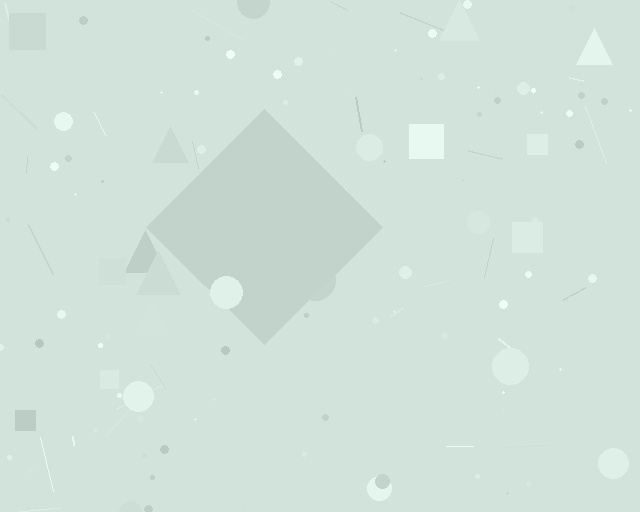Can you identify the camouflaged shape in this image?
The camouflaged shape is a diamond.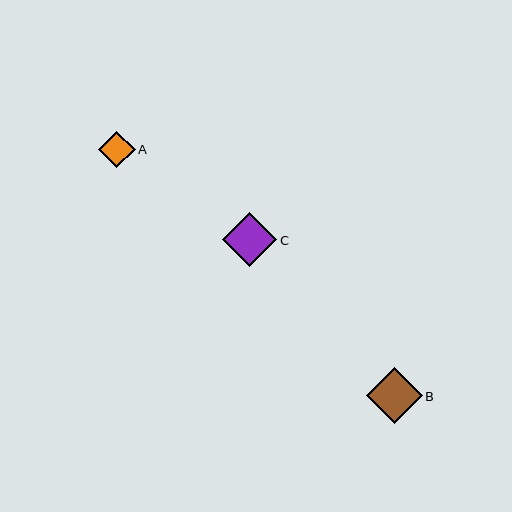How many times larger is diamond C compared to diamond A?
Diamond C is approximately 1.5 times the size of diamond A.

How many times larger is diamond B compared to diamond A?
Diamond B is approximately 1.5 times the size of diamond A.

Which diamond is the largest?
Diamond B is the largest with a size of approximately 56 pixels.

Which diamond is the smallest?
Diamond A is the smallest with a size of approximately 37 pixels.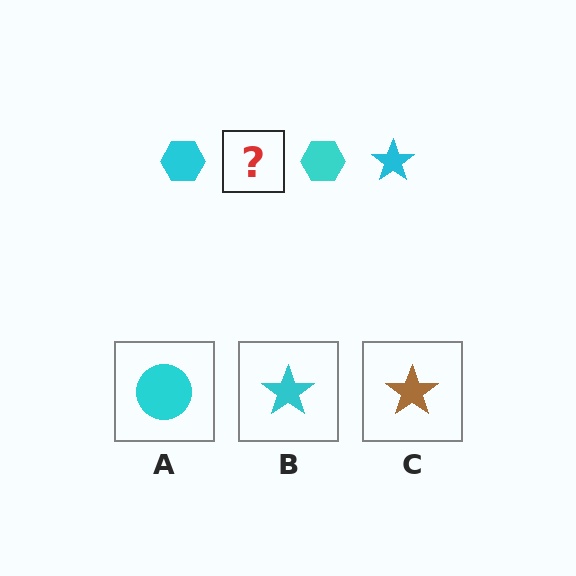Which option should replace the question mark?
Option B.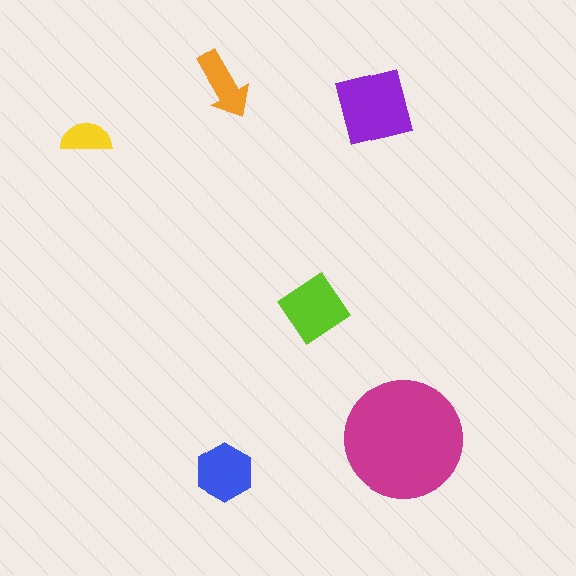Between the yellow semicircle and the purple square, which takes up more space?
The purple square.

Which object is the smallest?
The yellow semicircle.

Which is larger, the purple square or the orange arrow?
The purple square.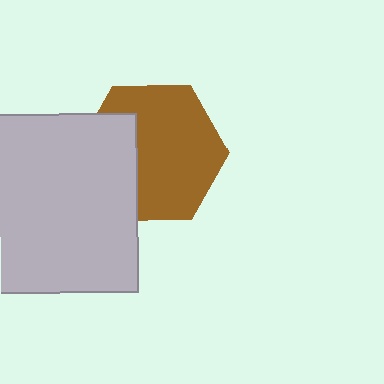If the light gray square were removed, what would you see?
You would see the complete brown hexagon.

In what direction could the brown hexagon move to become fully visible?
The brown hexagon could move right. That would shift it out from behind the light gray square entirely.